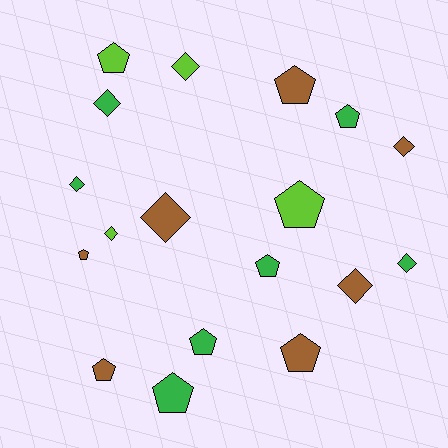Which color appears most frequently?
Green, with 7 objects.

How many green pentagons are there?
There are 4 green pentagons.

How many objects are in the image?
There are 18 objects.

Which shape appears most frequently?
Pentagon, with 10 objects.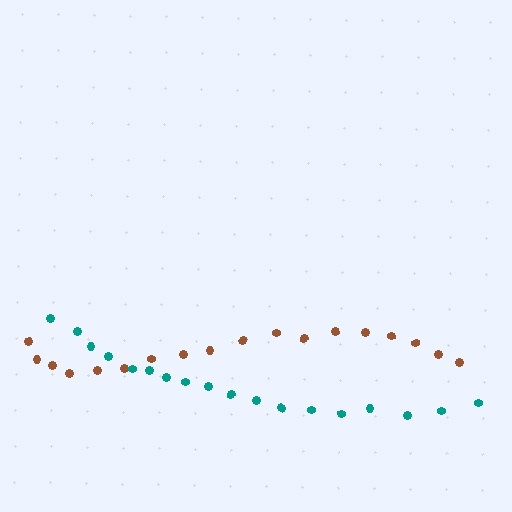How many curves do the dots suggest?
There are 2 distinct paths.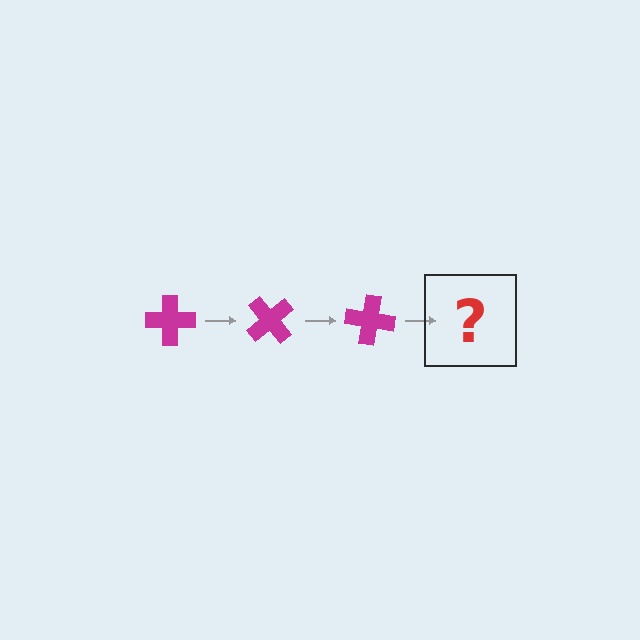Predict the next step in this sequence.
The next step is a magenta cross rotated 150 degrees.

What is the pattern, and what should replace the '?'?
The pattern is that the cross rotates 50 degrees each step. The '?' should be a magenta cross rotated 150 degrees.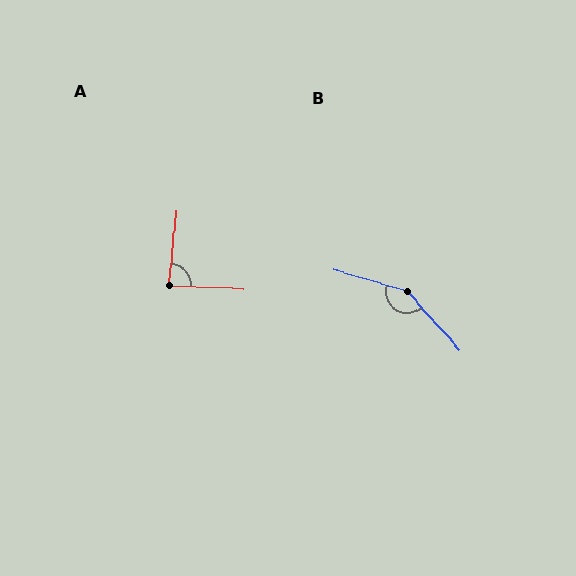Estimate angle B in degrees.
Approximately 148 degrees.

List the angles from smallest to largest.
A (87°), B (148°).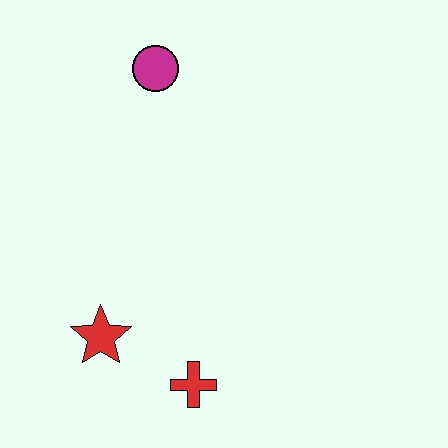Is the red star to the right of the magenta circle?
No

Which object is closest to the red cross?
The red star is closest to the red cross.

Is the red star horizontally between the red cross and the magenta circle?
No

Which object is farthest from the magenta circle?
The red cross is farthest from the magenta circle.